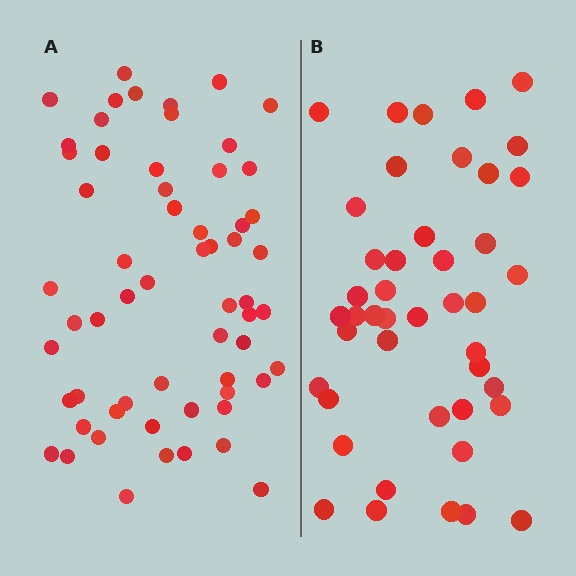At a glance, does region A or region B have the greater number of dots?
Region A (the left region) has more dots.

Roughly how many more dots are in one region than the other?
Region A has approximately 15 more dots than region B.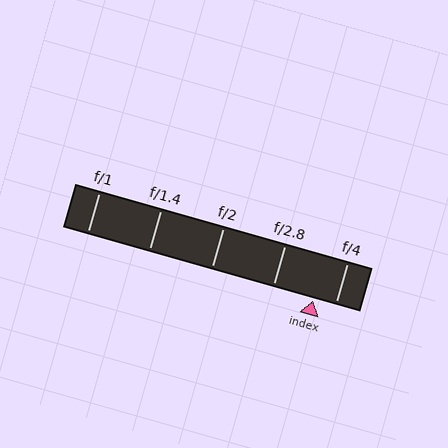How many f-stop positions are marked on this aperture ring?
There are 5 f-stop positions marked.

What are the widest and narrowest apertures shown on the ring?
The widest aperture shown is f/1 and the narrowest is f/4.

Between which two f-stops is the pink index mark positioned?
The index mark is between f/2.8 and f/4.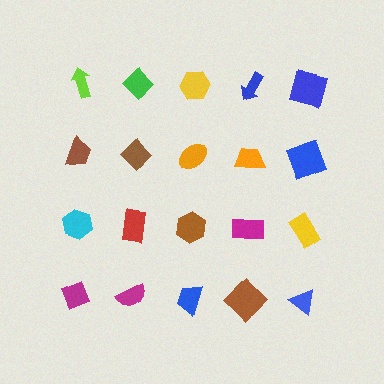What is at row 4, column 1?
A magenta diamond.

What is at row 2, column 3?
An orange ellipse.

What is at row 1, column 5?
A blue square.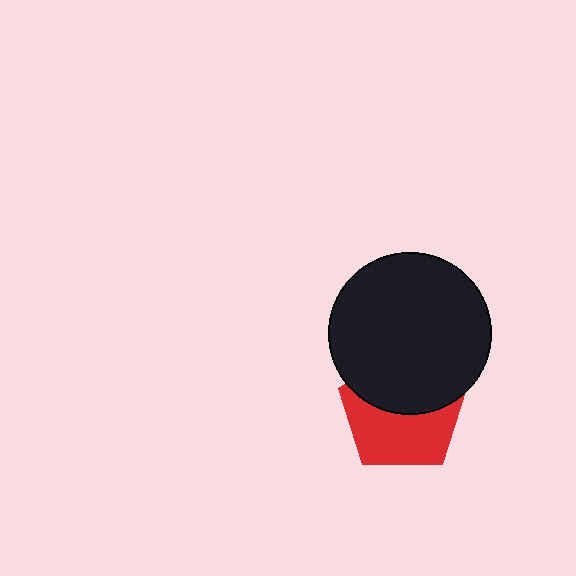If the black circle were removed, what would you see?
You would see the complete red pentagon.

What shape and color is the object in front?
The object in front is a black circle.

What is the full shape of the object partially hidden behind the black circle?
The partially hidden object is a red pentagon.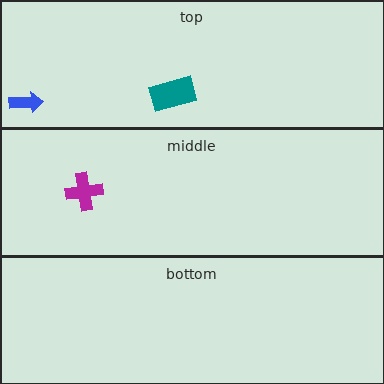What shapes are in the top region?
The blue arrow, the teal rectangle.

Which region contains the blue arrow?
The top region.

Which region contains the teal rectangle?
The top region.